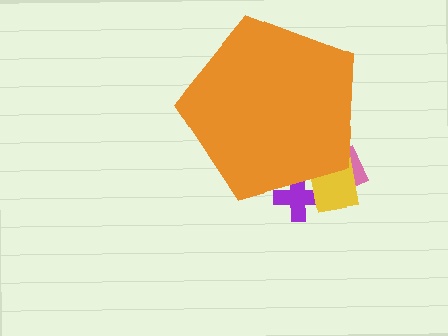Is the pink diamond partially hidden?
Yes, the pink diamond is partially hidden behind the orange pentagon.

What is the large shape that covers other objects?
An orange pentagon.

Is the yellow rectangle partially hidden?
Yes, the yellow rectangle is partially hidden behind the orange pentagon.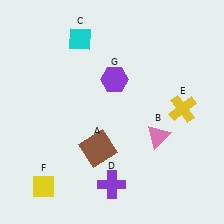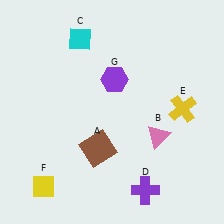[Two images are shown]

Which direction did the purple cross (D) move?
The purple cross (D) moved right.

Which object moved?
The purple cross (D) moved right.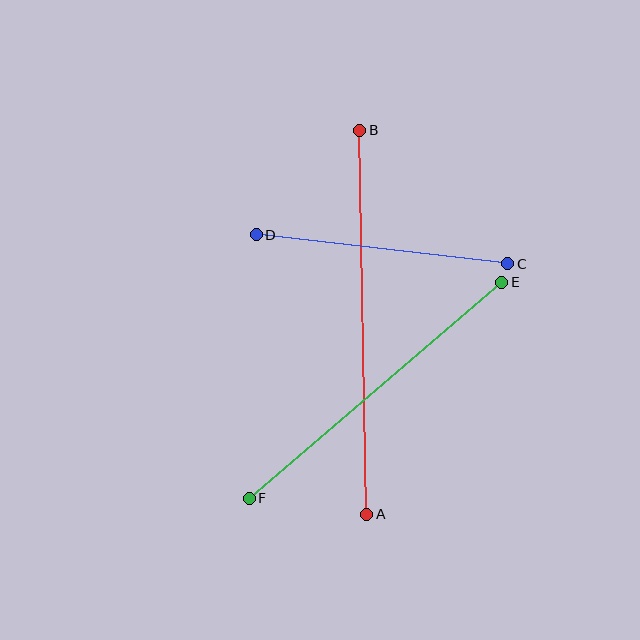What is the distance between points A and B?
The distance is approximately 384 pixels.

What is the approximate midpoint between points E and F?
The midpoint is at approximately (376, 390) pixels.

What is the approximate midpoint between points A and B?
The midpoint is at approximately (363, 322) pixels.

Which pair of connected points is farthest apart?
Points A and B are farthest apart.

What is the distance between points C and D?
The distance is approximately 253 pixels.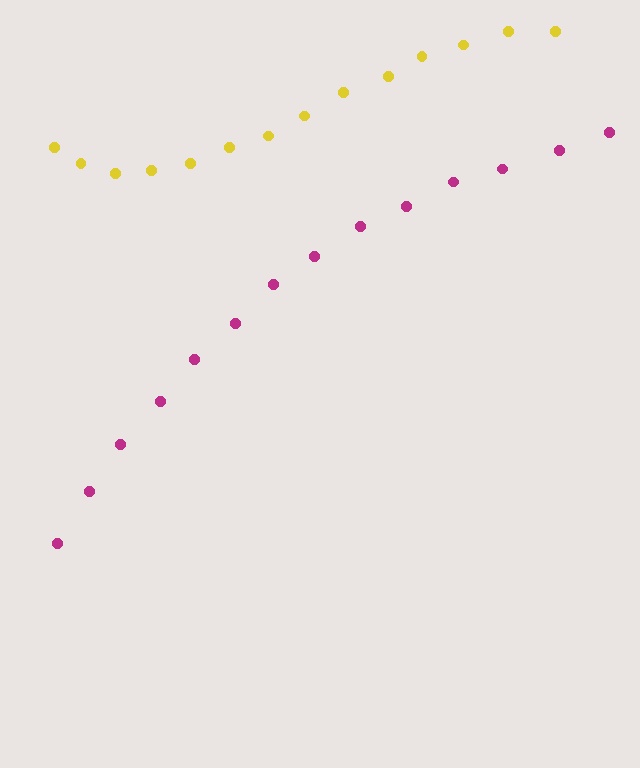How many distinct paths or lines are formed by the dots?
There are 2 distinct paths.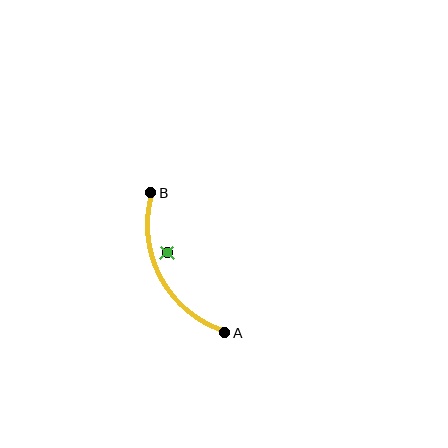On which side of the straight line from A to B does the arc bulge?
The arc bulges to the left of the straight line connecting A and B.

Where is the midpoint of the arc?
The arc midpoint is the point on the curve farthest from the straight line joining A and B. It sits to the left of that line.